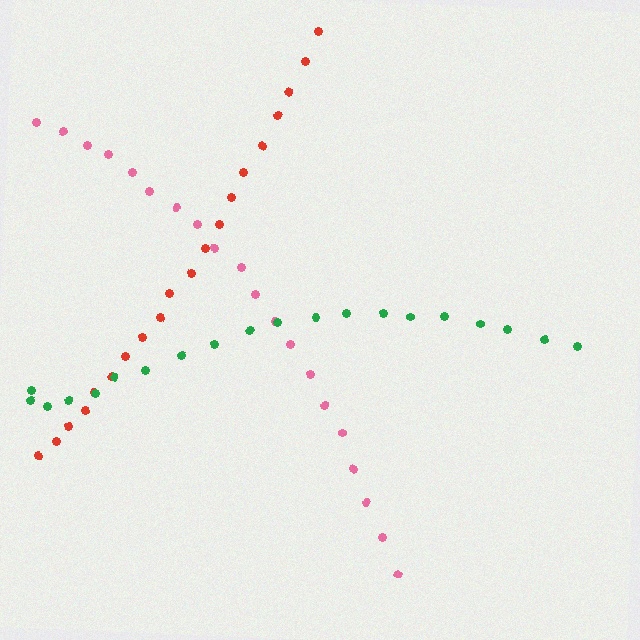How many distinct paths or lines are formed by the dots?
There are 3 distinct paths.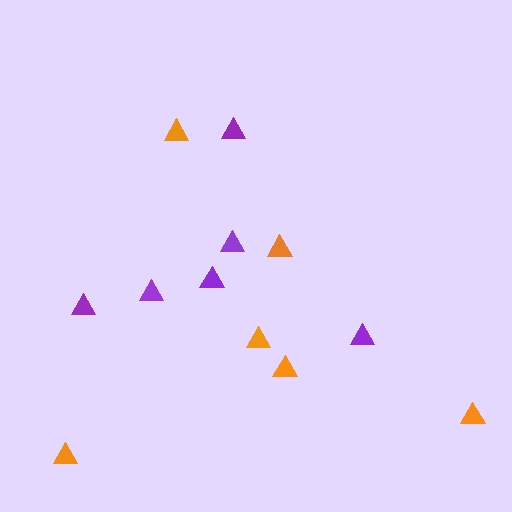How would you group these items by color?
There are 2 groups: one group of orange triangles (6) and one group of purple triangles (6).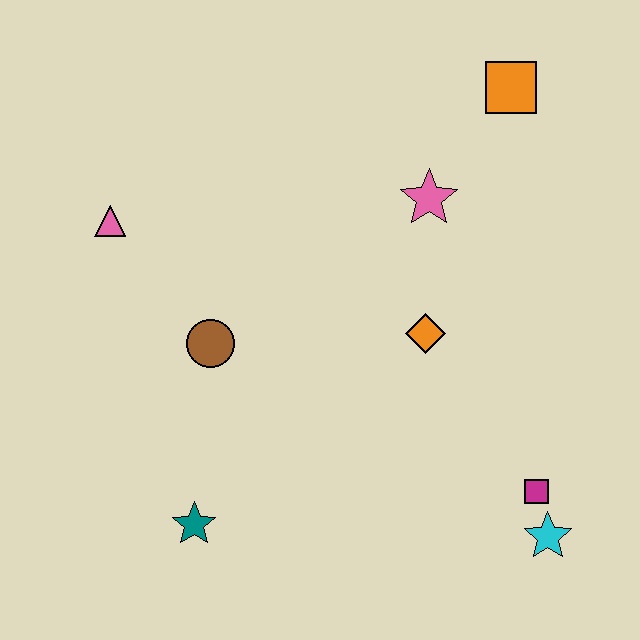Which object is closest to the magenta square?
The cyan star is closest to the magenta square.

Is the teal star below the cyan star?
No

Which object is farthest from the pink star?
The teal star is farthest from the pink star.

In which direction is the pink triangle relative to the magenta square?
The pink triangle is to the left of the magenta square.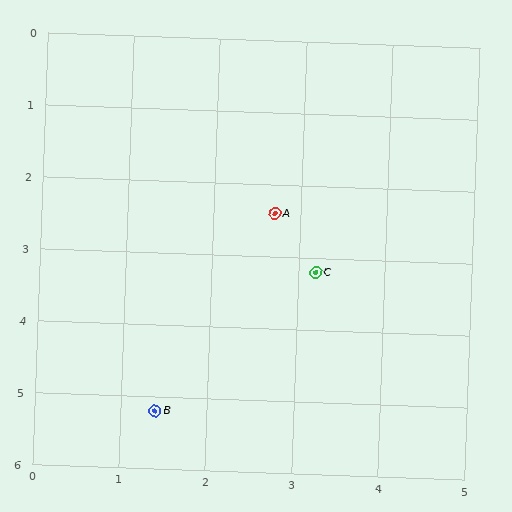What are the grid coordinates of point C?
Point C is at approximately (3.2, 3.2).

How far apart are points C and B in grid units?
Points C and B are about 2.7 grid units apart.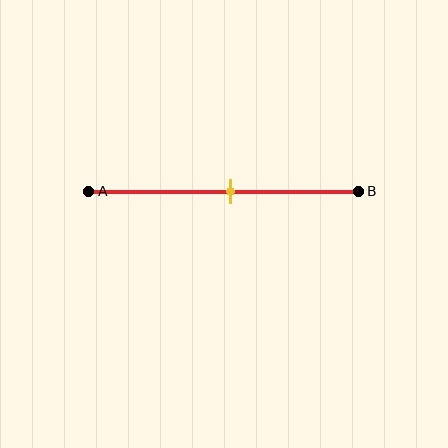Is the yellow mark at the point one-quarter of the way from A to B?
No, the mark is at about 55% from A, not at the 25% one-quarter point.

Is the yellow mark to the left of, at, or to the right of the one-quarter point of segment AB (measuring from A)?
The yellow mark is to the right of the one-quarter point of segment AB.